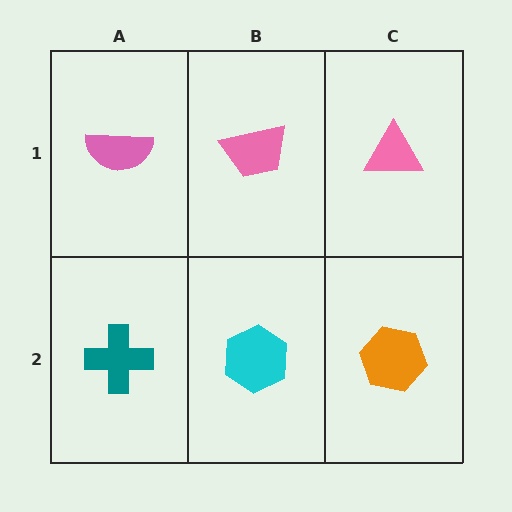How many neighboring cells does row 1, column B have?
3.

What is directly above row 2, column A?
A pink semicircle.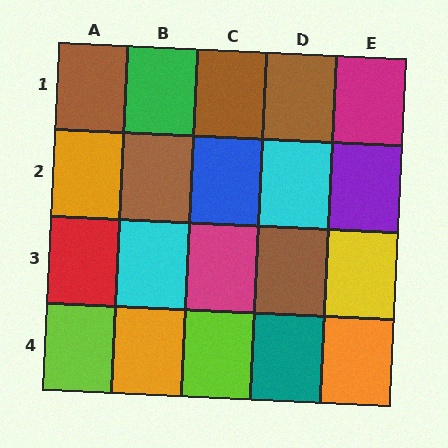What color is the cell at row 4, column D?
Teal.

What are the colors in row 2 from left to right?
Orange, brown, blue, cyan, purple.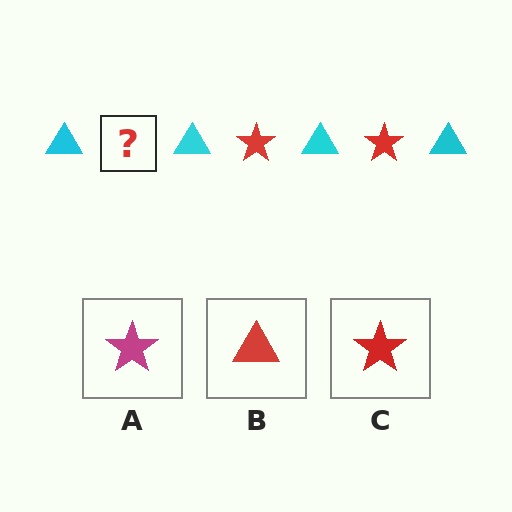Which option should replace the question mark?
Option C.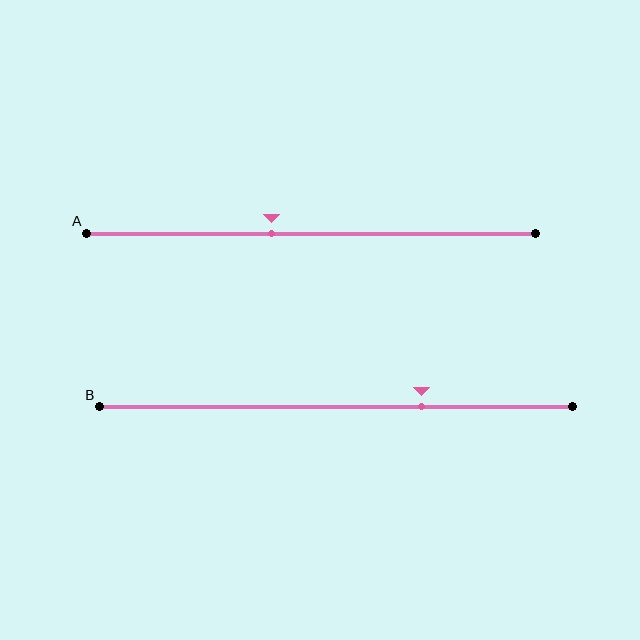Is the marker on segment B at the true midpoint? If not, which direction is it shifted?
No, the marker on segment B is shifted to the right by about 18% of the segment length.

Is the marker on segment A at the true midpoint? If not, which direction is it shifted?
No, the marker on segment A is shifted to the left by about 9% of the segment length.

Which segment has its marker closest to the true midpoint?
Segment A has its marker closest to the true midpoint.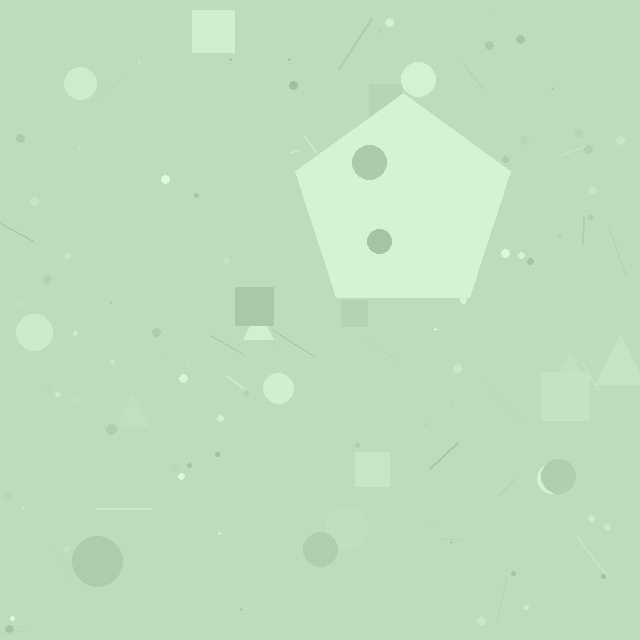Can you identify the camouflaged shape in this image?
The camouflaged shape is a pentagon.